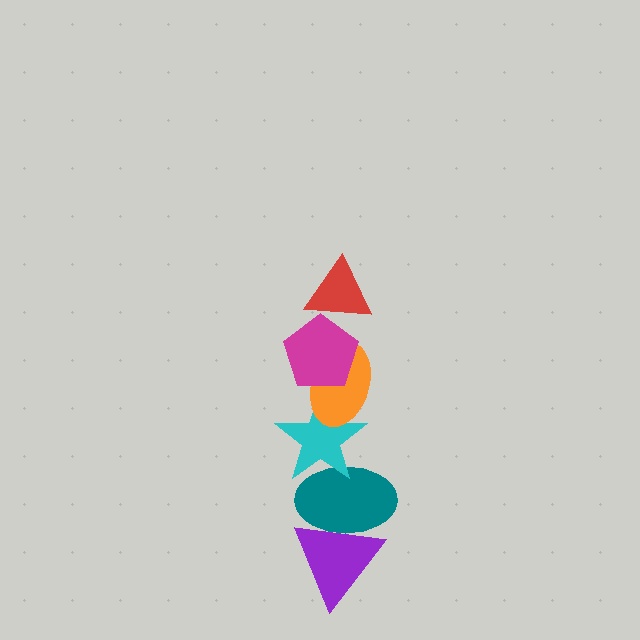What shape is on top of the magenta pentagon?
The red triangle is on top of the magenta pentagon.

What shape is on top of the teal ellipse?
The cyan star is on top of the teal ellipse.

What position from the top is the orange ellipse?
The orange ellipse is 3rd from the top.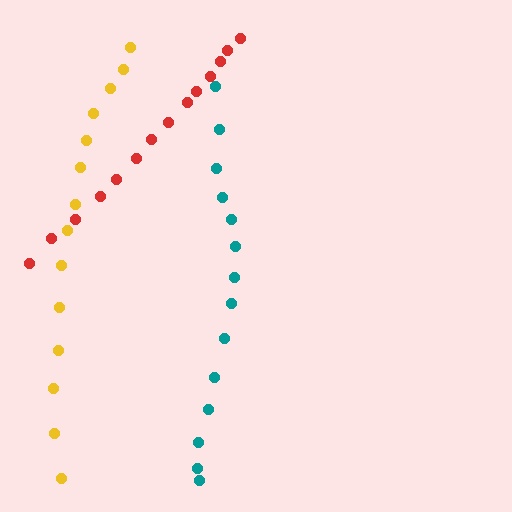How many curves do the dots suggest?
There are 3 distinct paths.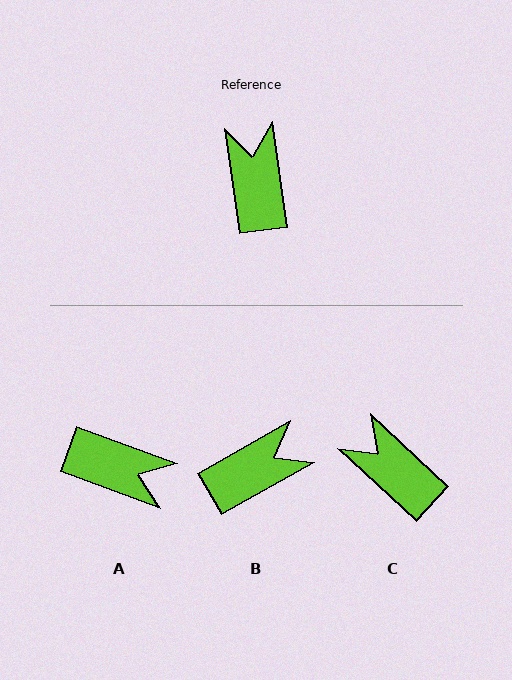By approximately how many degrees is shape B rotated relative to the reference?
Approximately 69 degrees clockwise.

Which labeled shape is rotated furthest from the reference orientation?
A, about 118 degrees away.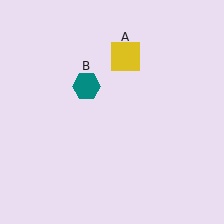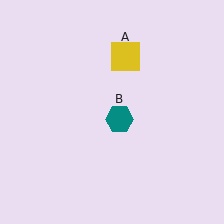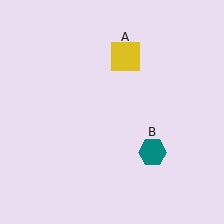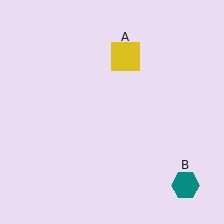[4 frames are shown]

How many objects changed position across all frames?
1 object changed position: teal hexagon (object B).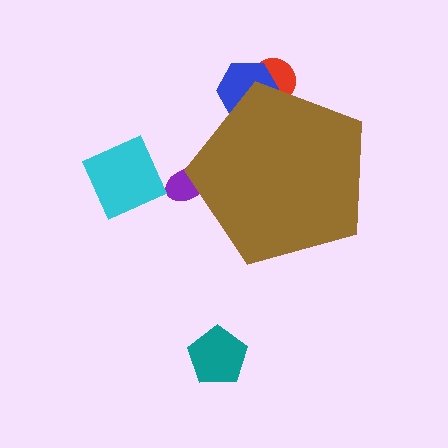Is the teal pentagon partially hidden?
No, the teal pentagon is fully visible.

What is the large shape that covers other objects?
A brown pentagon.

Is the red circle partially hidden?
Yes, the red circle is partially hidden behind the brown pentagon.